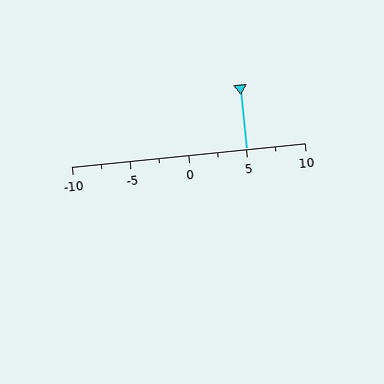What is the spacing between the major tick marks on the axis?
The major ticks are spaced 5 apart.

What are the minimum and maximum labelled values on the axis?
The axis runs from -10 to 10.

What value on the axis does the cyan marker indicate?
The marker indicates approximately 5.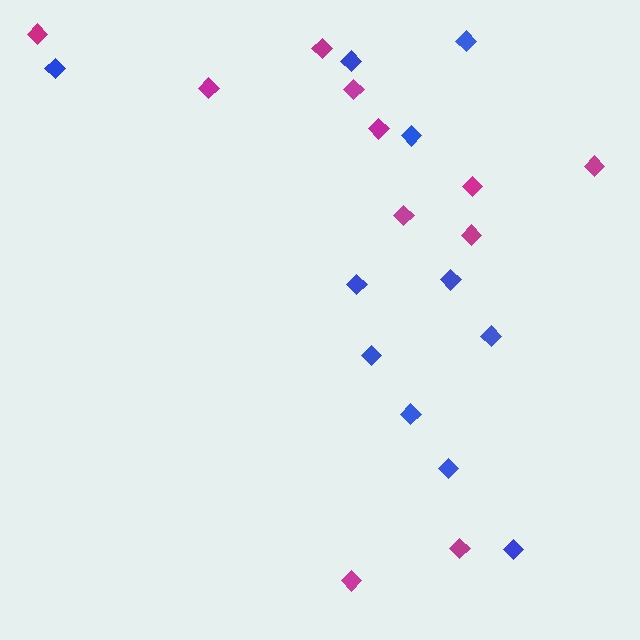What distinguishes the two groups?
There are 2 groups: one group of blue diamonds (11) and one group of magenta diamonds (11).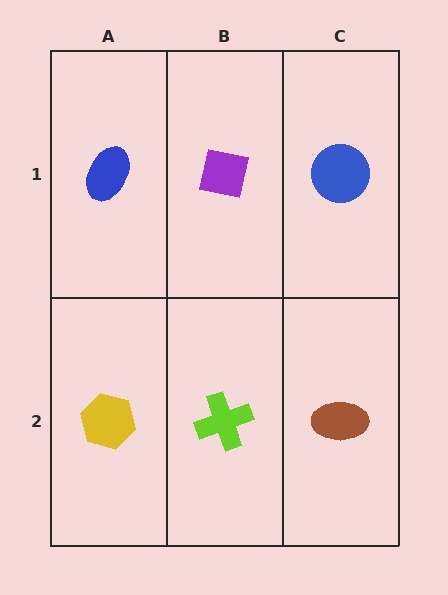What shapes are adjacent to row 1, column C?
A brown ellipse (row 2, column C), a purple square (row 1, column B).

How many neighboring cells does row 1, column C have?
2.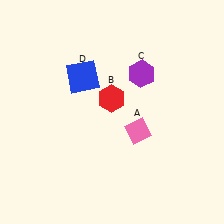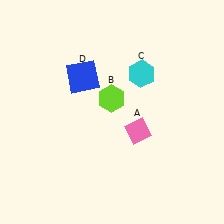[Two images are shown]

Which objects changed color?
B changed from red to lime. C changed from purple to cyan.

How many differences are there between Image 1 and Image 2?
There are 2 differences between the two images.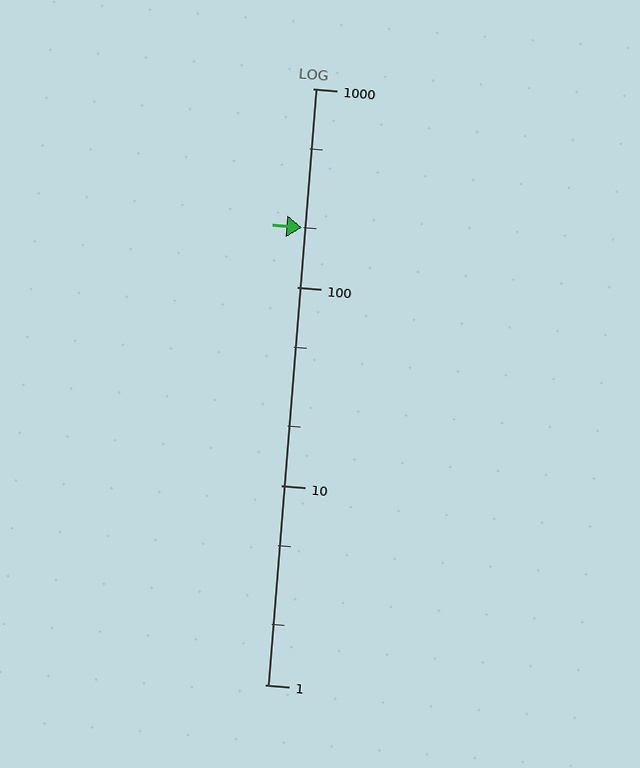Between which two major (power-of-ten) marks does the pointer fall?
The pointer is between 100 and 1000.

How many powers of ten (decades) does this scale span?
The scale spans 3 decades, from 1 to 1000.